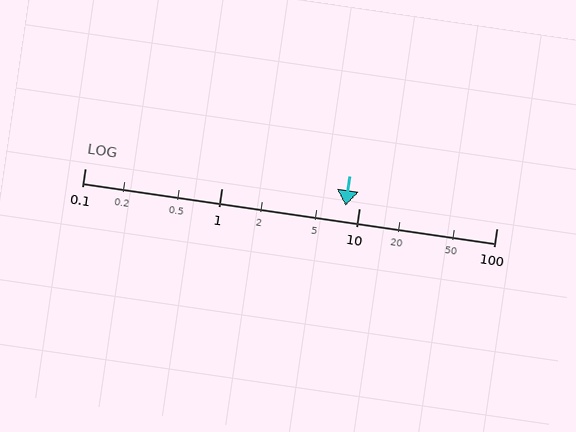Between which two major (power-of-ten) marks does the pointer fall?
The pointer is between 1 and 10.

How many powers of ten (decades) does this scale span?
The scale spans 3 decades, from 0.1 to 100.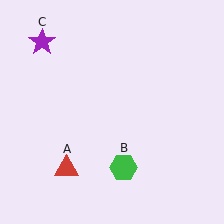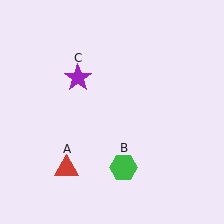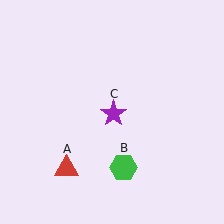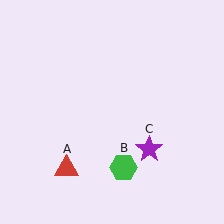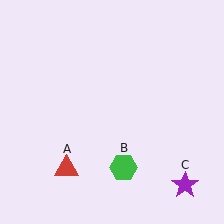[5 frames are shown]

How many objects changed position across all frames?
1 object changed position: purple star (object C).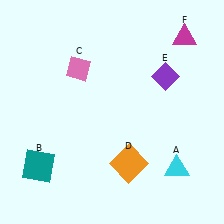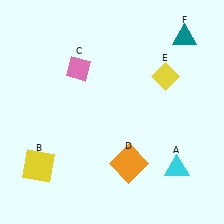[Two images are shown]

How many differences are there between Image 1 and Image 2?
There are 3 differences between the two images.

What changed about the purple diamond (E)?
In Image 1, E is purple. In Image 2, it changed to yellow.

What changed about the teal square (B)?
In Image 1, B is teal. In Image 2, it changed to yellow.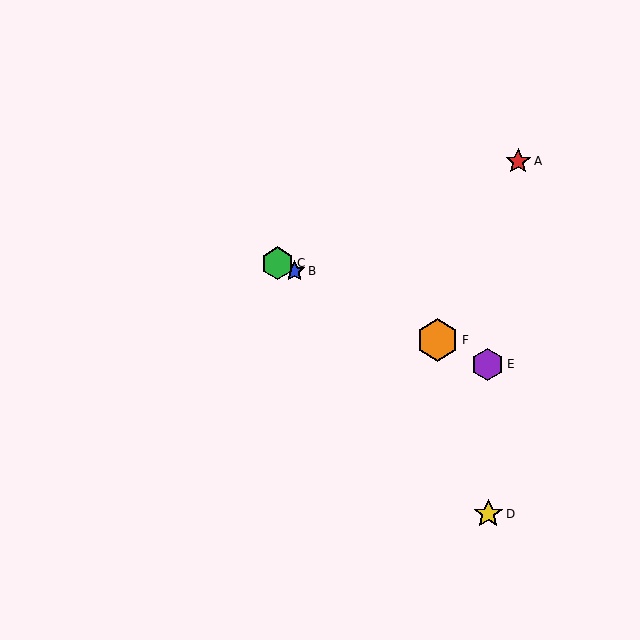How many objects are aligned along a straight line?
4 objects (B, C, E, F) are aligned along a straight line.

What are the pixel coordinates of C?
Object C is at (278, 263).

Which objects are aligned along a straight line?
Objects B, C, E, F are aligned along a straight line.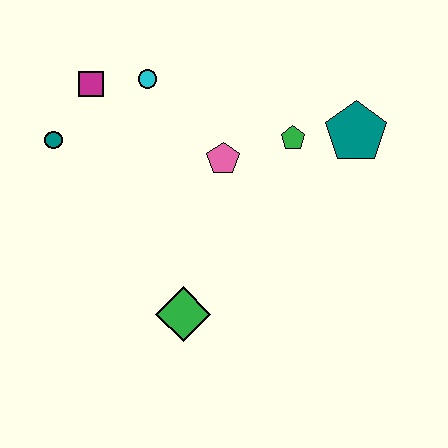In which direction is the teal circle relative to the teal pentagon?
The teal circle is to the left of the teal pentagon.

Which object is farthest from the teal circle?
The teal pentagon is farthest from the teal circle.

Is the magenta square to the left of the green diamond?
Yes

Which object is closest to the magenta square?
The cyan circle is closest to the magenta square.